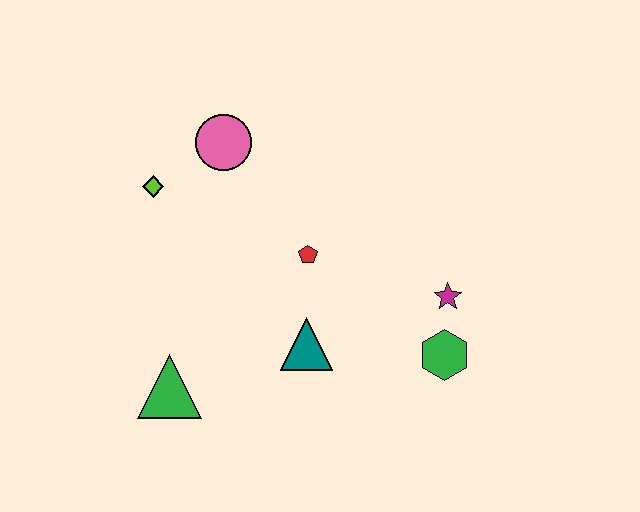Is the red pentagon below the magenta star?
No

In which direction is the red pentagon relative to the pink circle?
The red pentagon is below the pink circle.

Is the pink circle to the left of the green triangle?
No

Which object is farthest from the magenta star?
The lime diamond is farthest from the magenta star.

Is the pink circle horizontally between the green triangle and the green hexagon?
Yes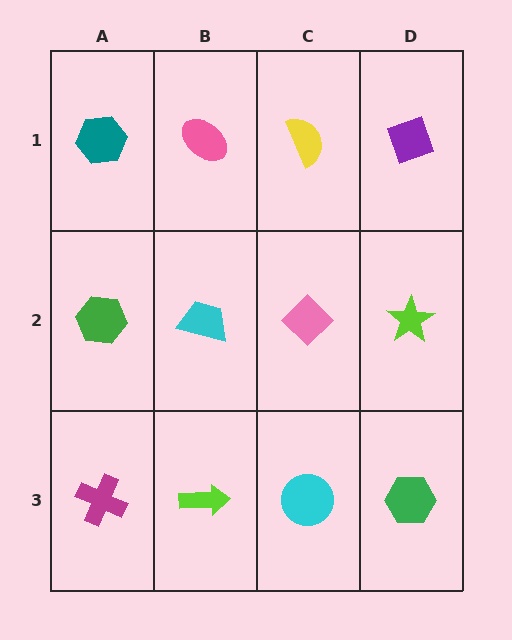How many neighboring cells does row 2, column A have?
3.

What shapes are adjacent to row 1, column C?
A pink diamond (row 2, column C), a pink ellipse (row 1, column B), a purple diamond (row 1, column D).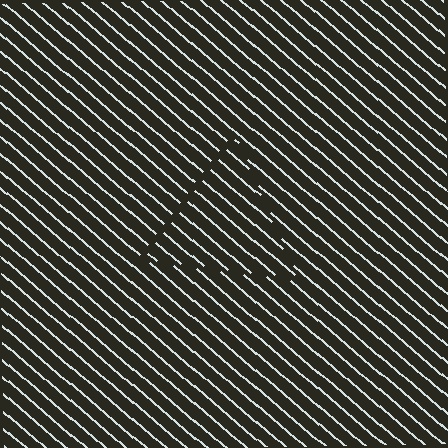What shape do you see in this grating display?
An illusory triangle. The interior of the shape contains the same grating, shifted by half a period — the contour is defined by the phase discontinuity where line-ends from the inner and outer gratings abut.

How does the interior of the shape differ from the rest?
The interior of the shape contains the same grating, shifted by half a period — the contour is defined by the phase discontinuity where line-ends from the inner and outer gratings abut.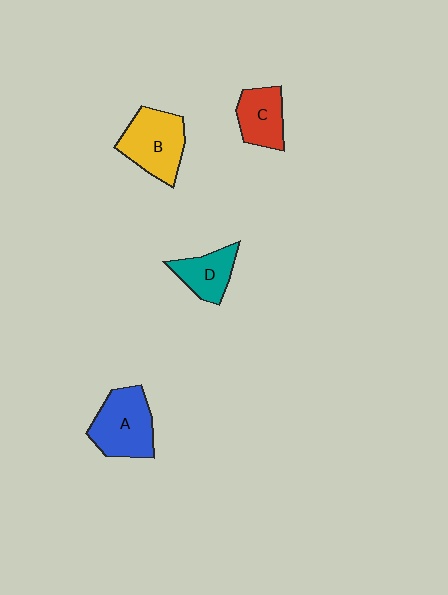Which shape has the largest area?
Shape A (blue).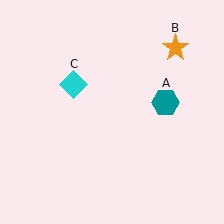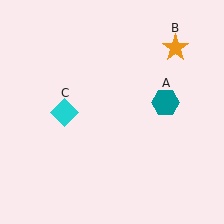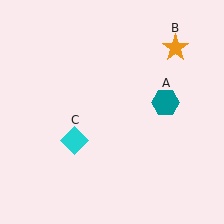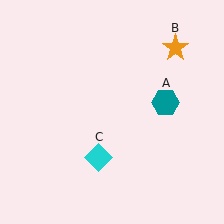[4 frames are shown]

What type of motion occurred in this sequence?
The cyan diamond (object C) rotated counterclockwise around the center of the scene.